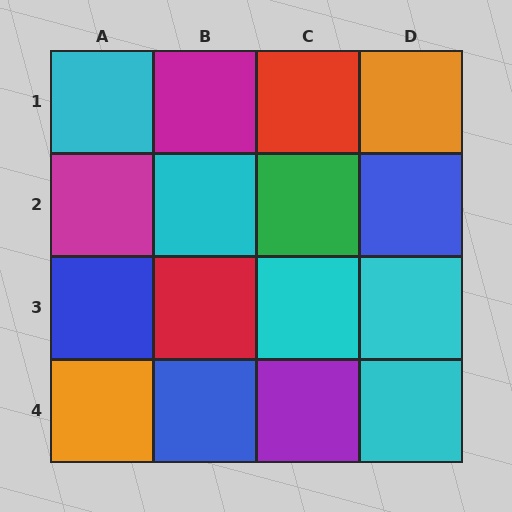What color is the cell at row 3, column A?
Blue.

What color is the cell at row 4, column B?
Blue.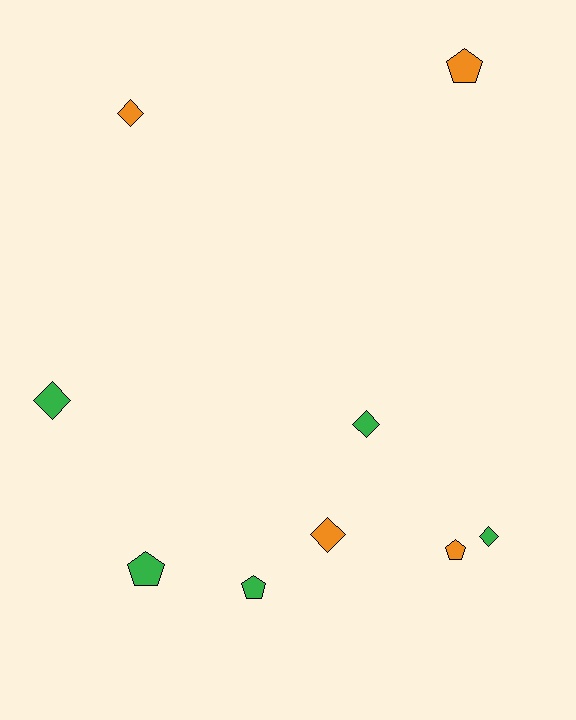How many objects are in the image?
There are 9 objects.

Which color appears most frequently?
Green, with 5 objects.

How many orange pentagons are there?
There are 2 orange pentagons.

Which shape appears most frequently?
Diamond, with 5 objects.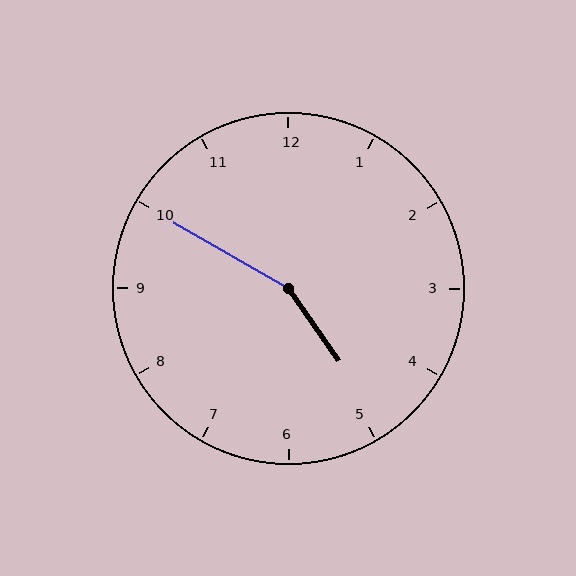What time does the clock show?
4:50.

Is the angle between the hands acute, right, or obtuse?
It is obtuse.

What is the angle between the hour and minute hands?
Approximately 155 degrees.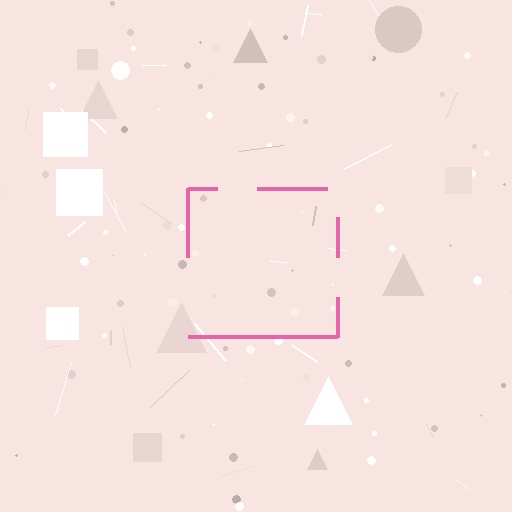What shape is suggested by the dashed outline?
The dashed outline suggests a square.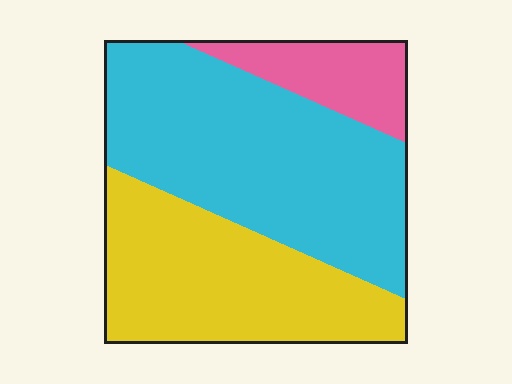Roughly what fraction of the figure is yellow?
Yellow takes up between a quarter and a half of the figure.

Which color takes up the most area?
Cyan, at roughly 50%.